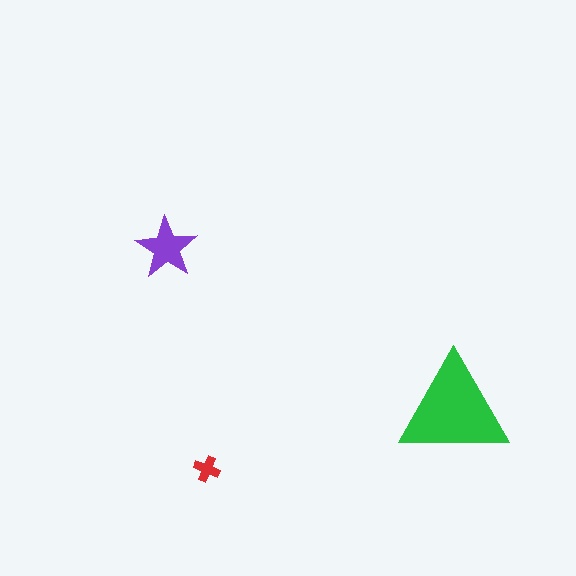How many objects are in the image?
There are 3 objects in the image.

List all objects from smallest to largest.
The red cross, the purple star, the green triangle.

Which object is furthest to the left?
The purple star is leftmost.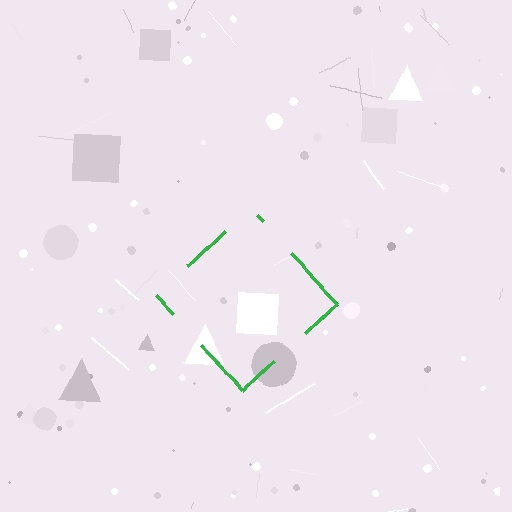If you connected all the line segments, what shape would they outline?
They would outline a diamond.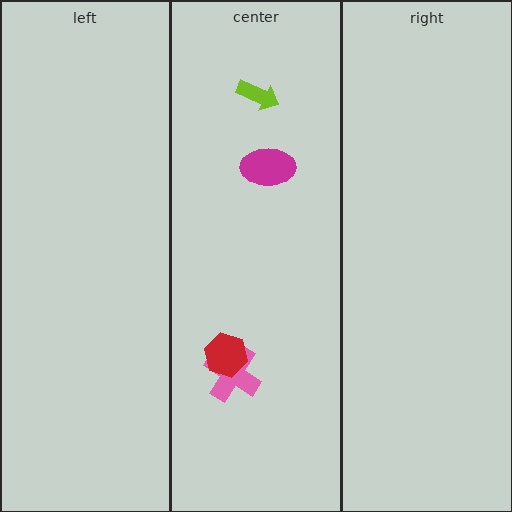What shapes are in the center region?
The pink cross, the magenta ellipse, the lime arrow, the red hexagon.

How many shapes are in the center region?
4.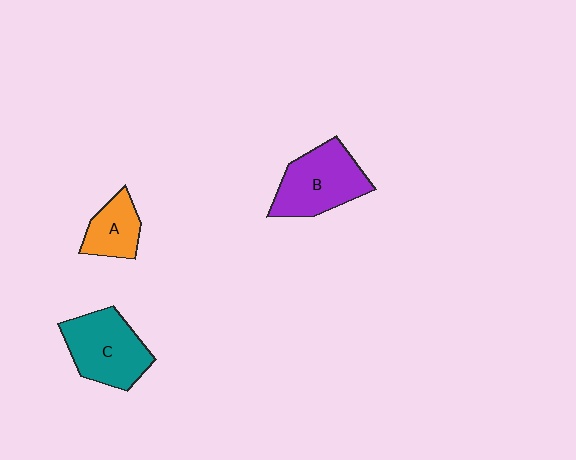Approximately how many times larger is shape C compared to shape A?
Approximately 1.8 times.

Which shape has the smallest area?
Shape A (orange).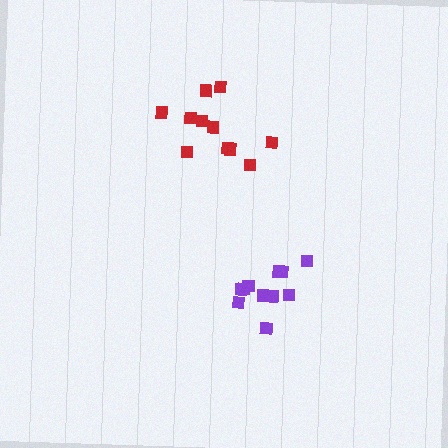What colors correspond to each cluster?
The clusters are colored: red, purple.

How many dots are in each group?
Group 1: 11 dots, Group 2: 11 dots (22 total).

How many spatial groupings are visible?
There are 2 spatial groupings.